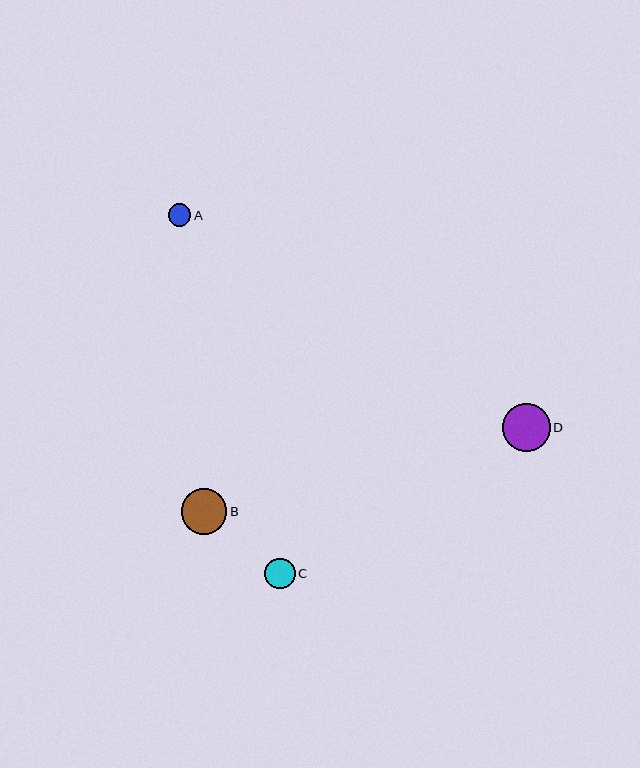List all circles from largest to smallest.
From largest to smallest: D, B, C, A.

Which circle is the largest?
Circle D is the largest with a size of approximately 48 pixels.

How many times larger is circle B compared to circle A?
Circle B is approximately 2.0 times the size of circle A.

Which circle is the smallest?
Circle A is the smallest with a size of approximately 23 pixels.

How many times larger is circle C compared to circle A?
Circle C is approximately 1.3 times the size of circle A.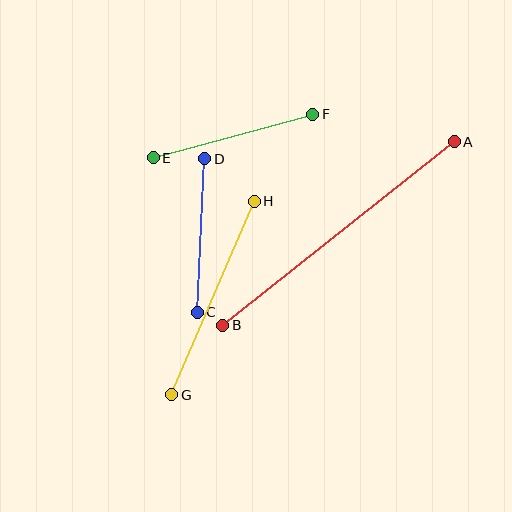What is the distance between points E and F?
The distance is approximately 165 pixels.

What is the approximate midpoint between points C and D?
The midpoint is at approximately (201, 236) pixels.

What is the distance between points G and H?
The distance is approximately 211 pixels.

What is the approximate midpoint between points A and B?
The midpoint is at approximately (339, 234) pixels.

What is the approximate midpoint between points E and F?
The midpoint is at approximately (233, 136) pixels.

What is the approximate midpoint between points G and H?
The midpoint is at approximately (213, 298) pixels.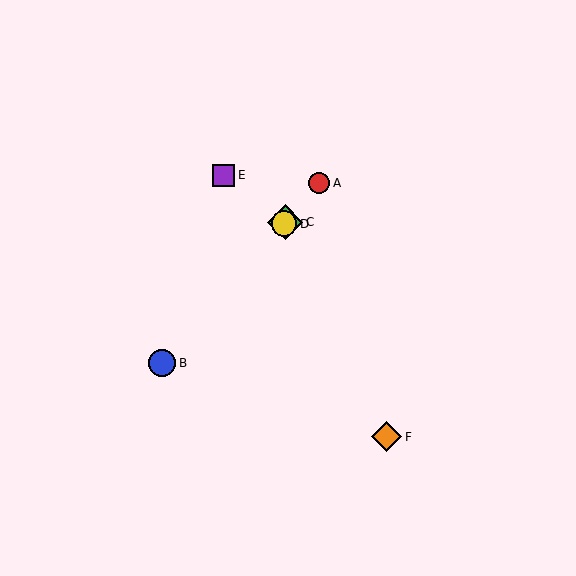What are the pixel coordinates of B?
Object B is at (162, 363).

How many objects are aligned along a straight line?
4 objects (A, B, C, D) are aligned along a straight line.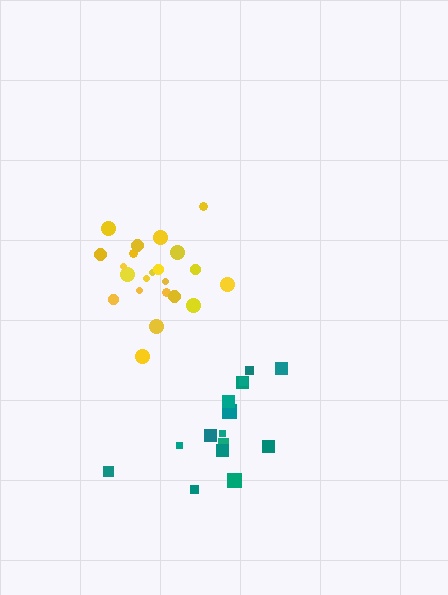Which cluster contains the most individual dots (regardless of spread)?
Yellow (22).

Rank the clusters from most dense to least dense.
yellow, teal.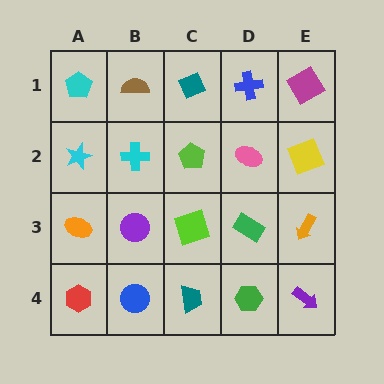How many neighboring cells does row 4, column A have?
2.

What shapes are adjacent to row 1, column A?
A cyan star (row 2, column A), a brown semicircle (row 1, column B).